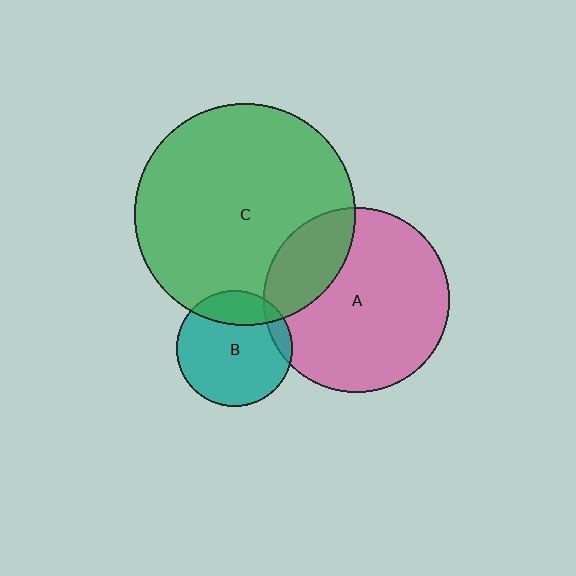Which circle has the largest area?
Circle C (green).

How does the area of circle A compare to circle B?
Approximately 2.5 times.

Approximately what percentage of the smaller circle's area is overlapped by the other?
Approximately 20%.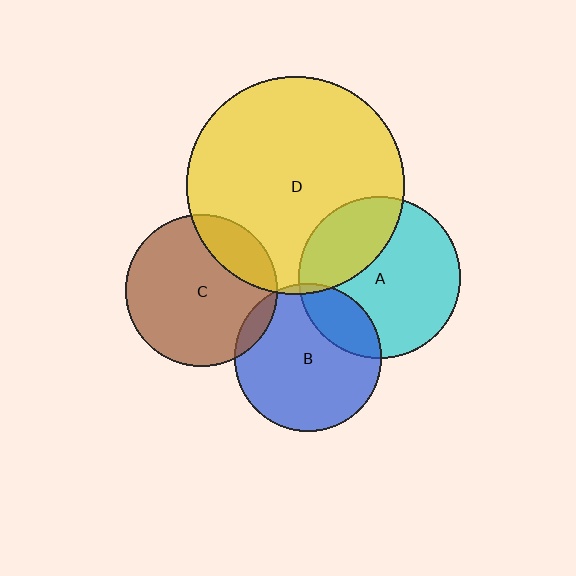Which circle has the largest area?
Circle D (yellow).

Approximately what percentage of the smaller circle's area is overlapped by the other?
Approximately 20%.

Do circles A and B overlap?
Yes.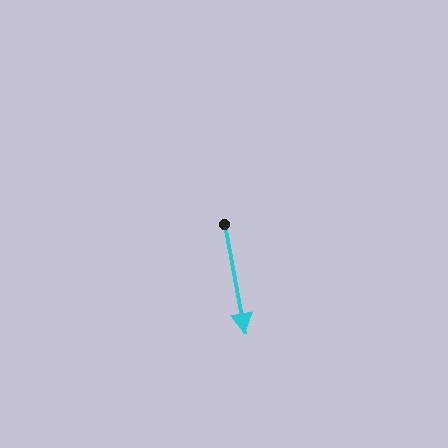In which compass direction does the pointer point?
South.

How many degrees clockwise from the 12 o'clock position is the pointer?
Approximately 169 degrees.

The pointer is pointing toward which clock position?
Roughly 6 o'clock.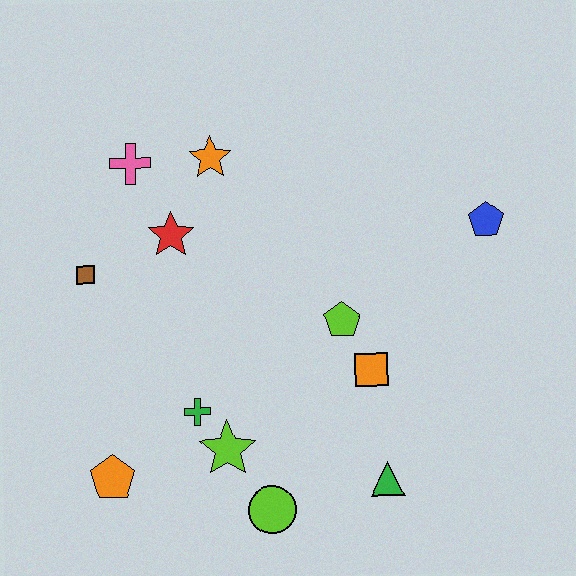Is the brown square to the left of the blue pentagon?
Yes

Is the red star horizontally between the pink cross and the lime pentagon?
Yes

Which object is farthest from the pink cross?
The green triangle is farthest from the pink cross.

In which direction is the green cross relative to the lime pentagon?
The green cross is to the left of the lime pentagon.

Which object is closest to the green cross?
The lime star is closest to the green cross.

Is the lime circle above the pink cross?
No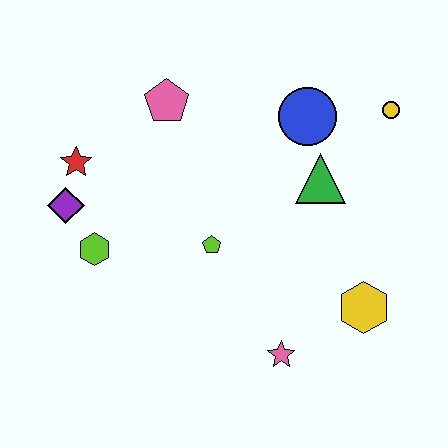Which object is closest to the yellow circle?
The blue circle is closest to the yellow circle.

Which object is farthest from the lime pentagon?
The yellow circle is farthest from the lime pentagon.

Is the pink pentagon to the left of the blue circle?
Yes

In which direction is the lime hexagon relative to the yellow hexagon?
The lime hexagon is to the left of the yellow hexagon.